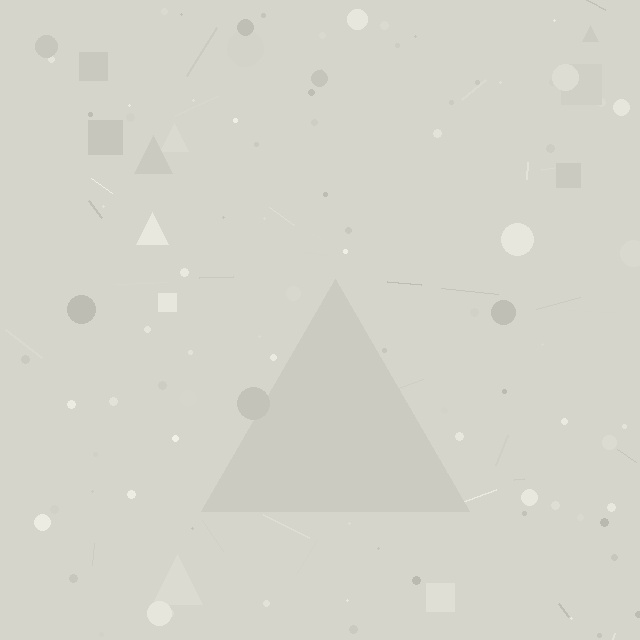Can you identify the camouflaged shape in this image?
The camouflaged shape is a triangle.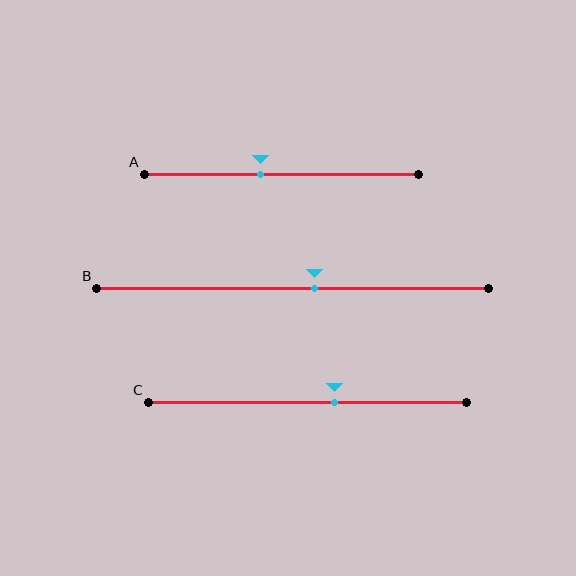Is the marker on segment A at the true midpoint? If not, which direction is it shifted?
No, the marker on segment A is shifted to the left by about 7% of the segment length.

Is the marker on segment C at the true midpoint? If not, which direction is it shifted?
No, the marker on segment C is shifted to the right by about 8% of the segment length.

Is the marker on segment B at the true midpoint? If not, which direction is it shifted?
No, the marker on segment B is shifted to the right by about 6% of the segment length.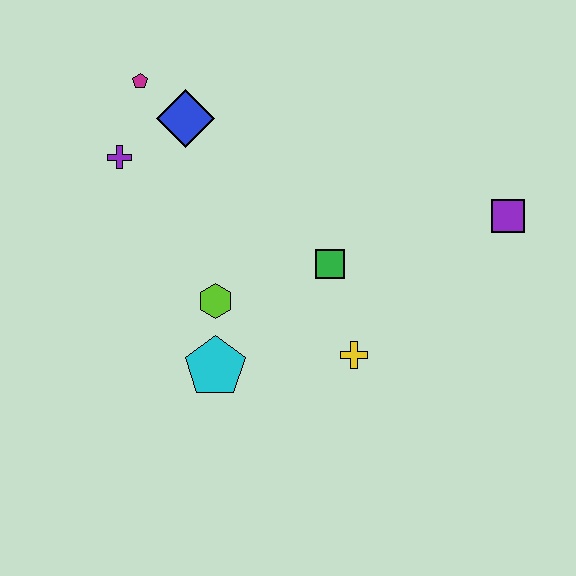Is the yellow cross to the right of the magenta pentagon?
Yes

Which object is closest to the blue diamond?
The magenta pentagon is closest to the blue diamond.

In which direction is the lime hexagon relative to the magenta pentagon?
The lime hexagon is below the magenta pentagon.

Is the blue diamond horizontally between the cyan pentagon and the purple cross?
Yes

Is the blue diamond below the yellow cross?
No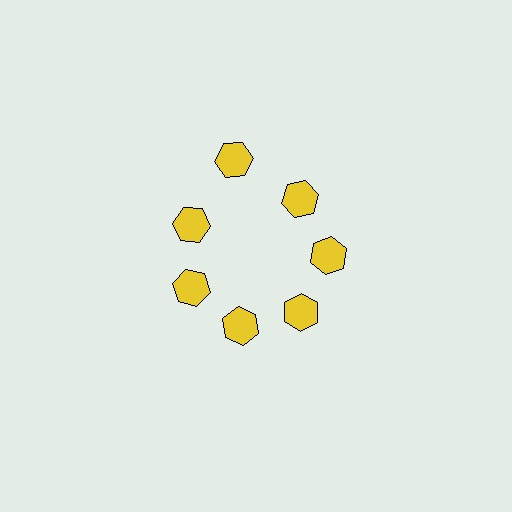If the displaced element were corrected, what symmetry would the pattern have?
It would have 7-fold rotational symmetry — the pattern would map onto itself every 51 degrees.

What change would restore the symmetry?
The symmetry would be restored by moving it inward, back onto the ring so that all 7 hexagons sit at equal angles and equal distance from the center.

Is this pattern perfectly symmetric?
No. The 7 yellow hexagons are arranged in a ring, but one element near the 12 o'clock position is pushed outward from the center, breaking the 7-fold rotational symmetry.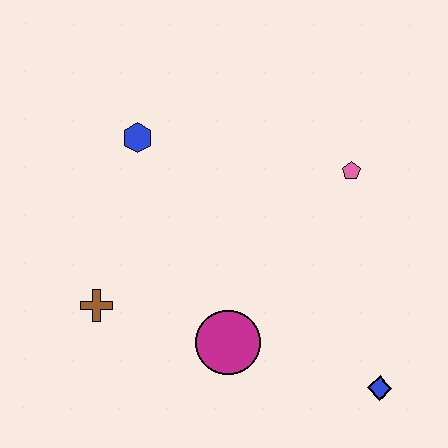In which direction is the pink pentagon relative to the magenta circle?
The pink pentagon is above the magenta circle.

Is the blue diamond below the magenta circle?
Yes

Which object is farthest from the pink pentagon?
The brown cross is farthest from the pink pentagon.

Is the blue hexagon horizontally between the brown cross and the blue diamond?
Yes